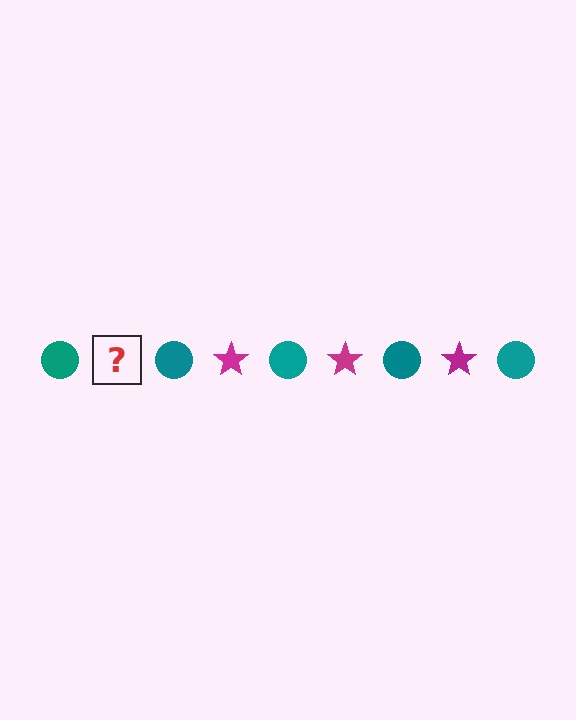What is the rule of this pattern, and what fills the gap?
The rule is that the pattern alternates between teal circle and magenta star. The gap should be filled with a magenta star.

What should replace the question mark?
The question mark should be replaced with a magenta star.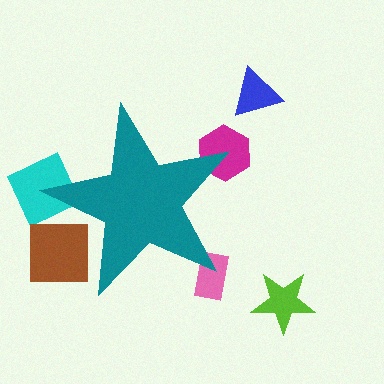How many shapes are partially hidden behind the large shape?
4 shapes are partially hidden.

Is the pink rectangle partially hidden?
Yes, the pink rectangle is partially hidden behind the teal star.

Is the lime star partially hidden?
No, the lime star is fully visible.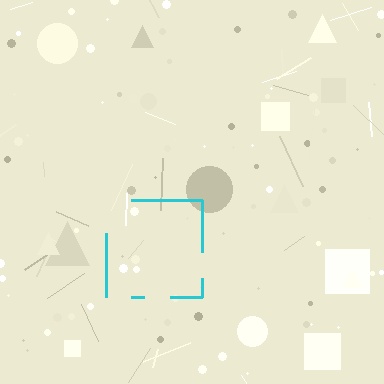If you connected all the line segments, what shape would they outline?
They would outline a square.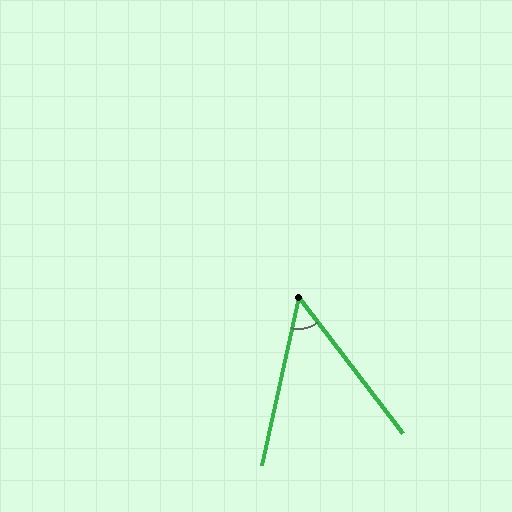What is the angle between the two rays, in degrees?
Approximately 50 degrees.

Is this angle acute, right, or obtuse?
It is acute.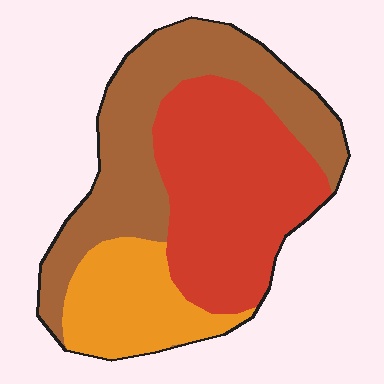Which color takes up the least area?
Orange, at roughly 20%.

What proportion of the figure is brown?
Brown takes up between a third and a half of the figure.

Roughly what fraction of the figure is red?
Red takes up between a third and a half of the figure.